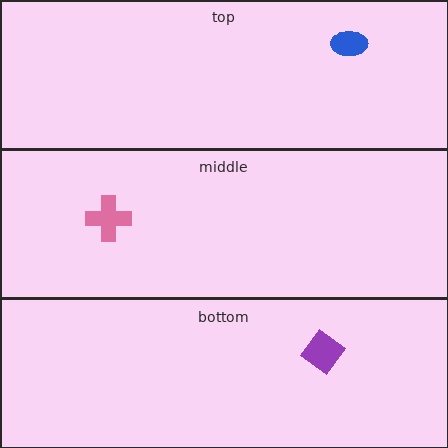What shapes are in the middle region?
The pink cross.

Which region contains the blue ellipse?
The top region.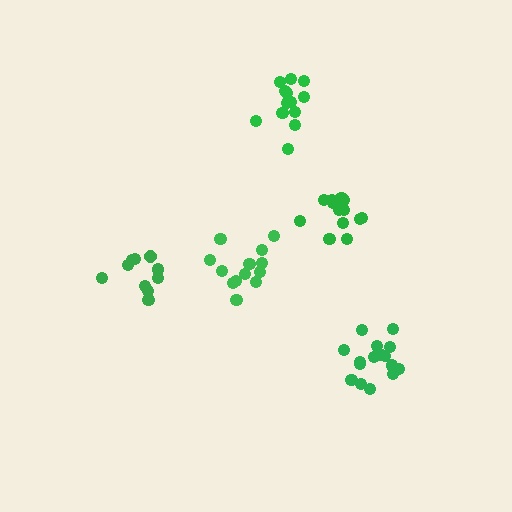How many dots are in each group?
Group 1: 16 dots, Group 2: 10 dots, Group 3: 13 dots, Group 4: 13 dots, Group 5: 13 dots (65 total).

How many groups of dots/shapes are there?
There are 5 groups.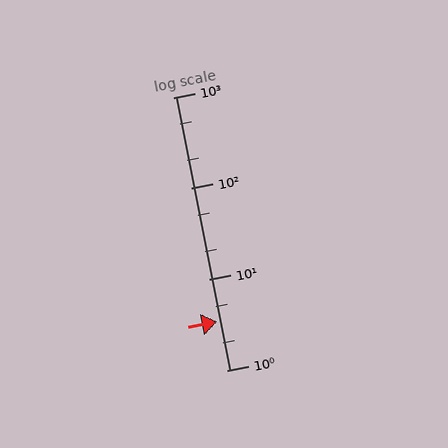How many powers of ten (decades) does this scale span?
The scale spans 3 decades, from 1 to 1000.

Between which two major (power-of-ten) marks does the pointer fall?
The pointer is between 1 and 10.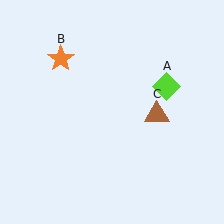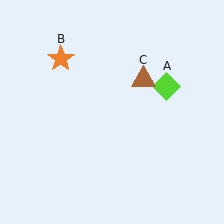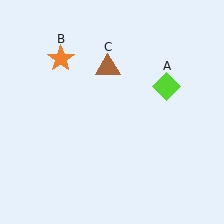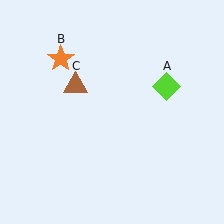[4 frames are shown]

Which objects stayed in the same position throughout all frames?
Lime diamond (object A) and orange star (object B) remained stationary.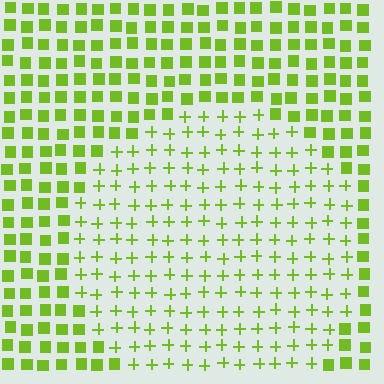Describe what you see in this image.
The image is filled with small lime elements arranged in a uniform grid. A circle-shaped region contains plus signs, while the surrounding area contains squares. The boundary is defined purely by the change in element shape.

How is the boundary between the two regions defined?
The boundary is defined by a change in element shape: plus signs inside vs. squares outside. All elements share the same color and spacing.